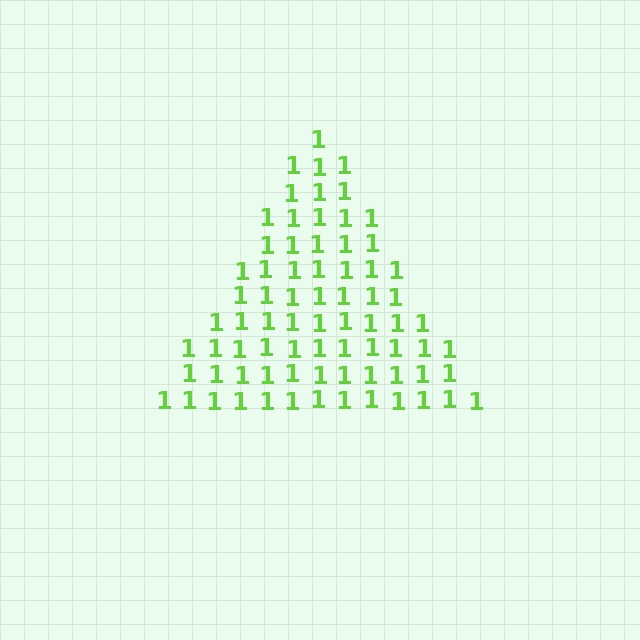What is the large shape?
The large shape is a triangle.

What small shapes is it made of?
It is made of small digit 1's.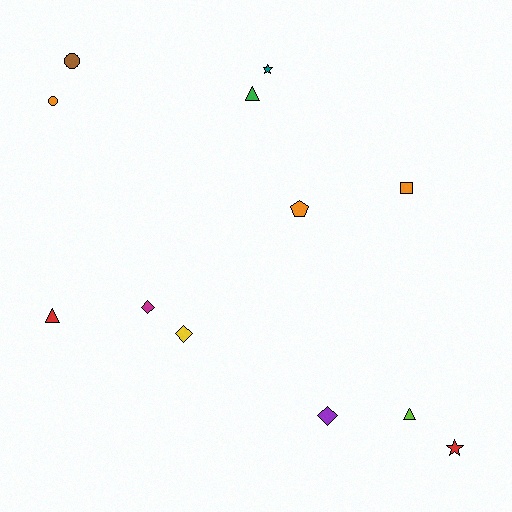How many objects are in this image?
There are 12 objects.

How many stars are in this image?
There are 2 stars.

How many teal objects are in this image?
There is 1 teal object.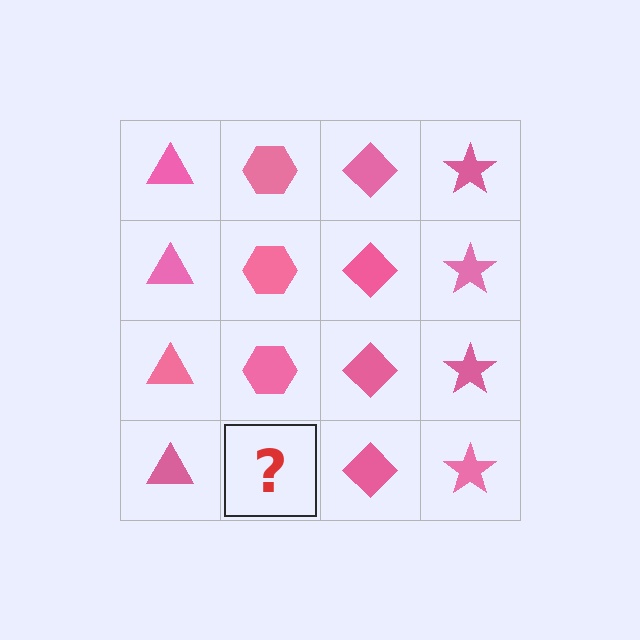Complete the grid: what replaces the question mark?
The question mark should be replaced with a pink hexagon.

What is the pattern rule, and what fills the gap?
The rule is that each column has a consistent shape. The gap should be filled with a pink hexagon.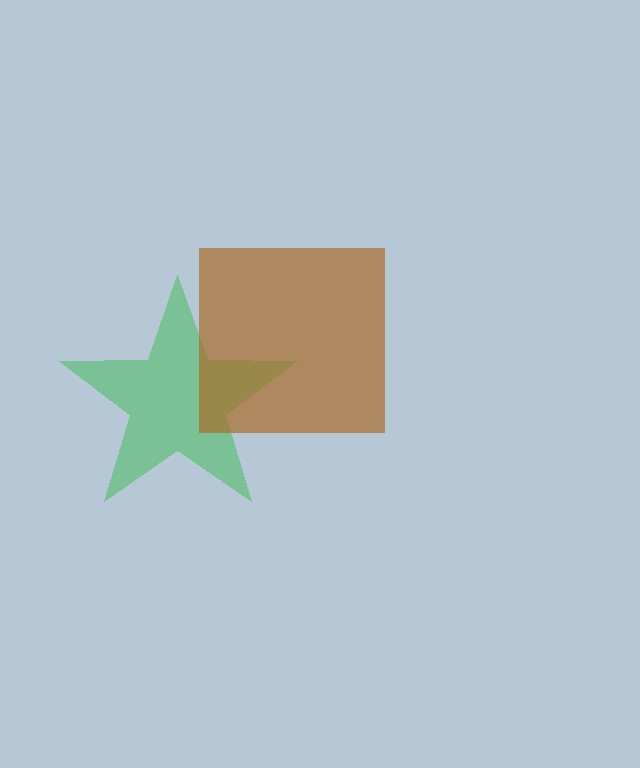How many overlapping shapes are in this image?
There are 2 overlapping shapes in the image.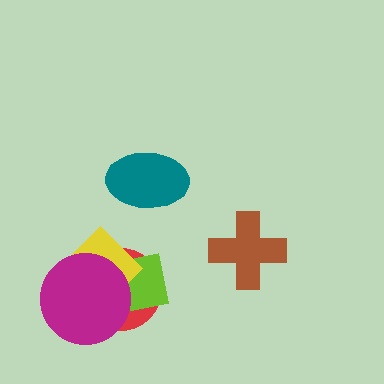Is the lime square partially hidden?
Yes, it is partially covered by another shape.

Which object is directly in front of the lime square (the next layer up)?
The yellow diamond is directly in front of the lime square.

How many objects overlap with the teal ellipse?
0 objects overlap with the teal ellipse.